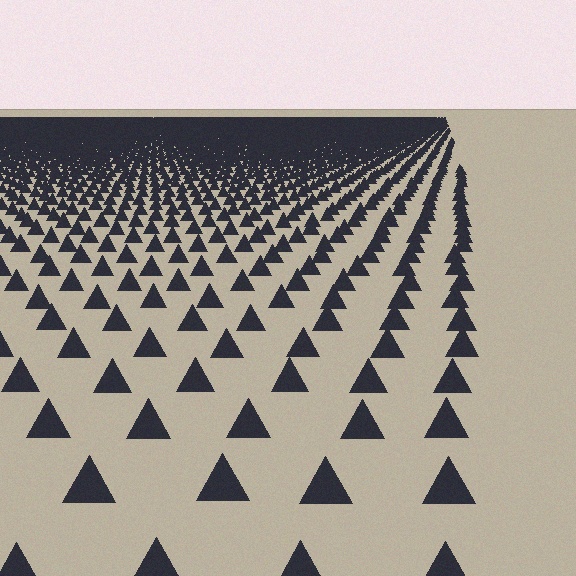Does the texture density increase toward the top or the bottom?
Density increases toward the top.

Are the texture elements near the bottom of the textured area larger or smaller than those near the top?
Larger. Near the bottom, elements are closer to the viewer and appear at a bigger on-screen size.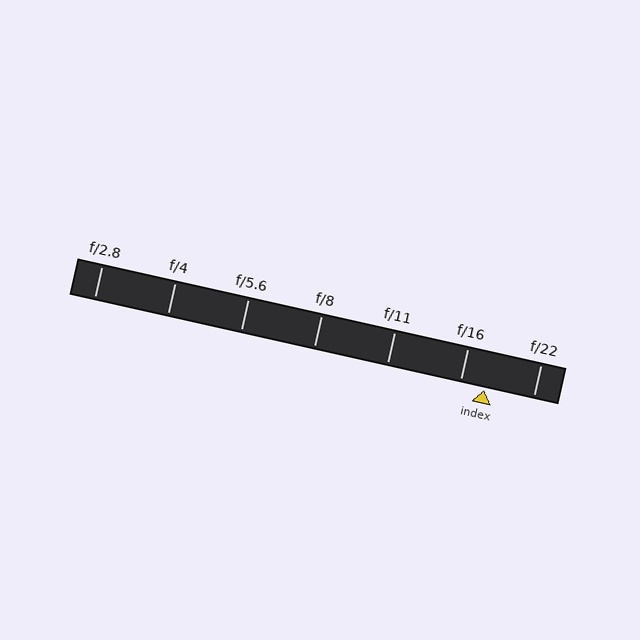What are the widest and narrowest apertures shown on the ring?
The widest aperture shown is f/2.8 and the narrowest is f/22.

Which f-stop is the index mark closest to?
The index mark is closest to f/16.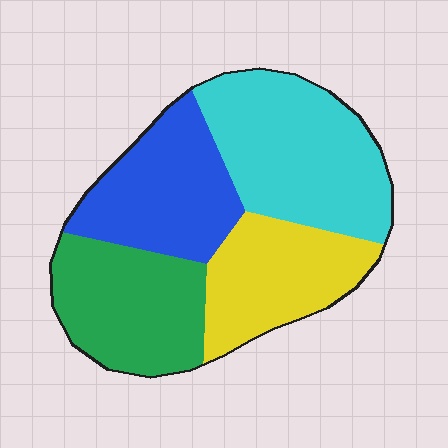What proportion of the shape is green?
Green takes up less than a quarter of the shape.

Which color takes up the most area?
Cyan, at roughly 30%.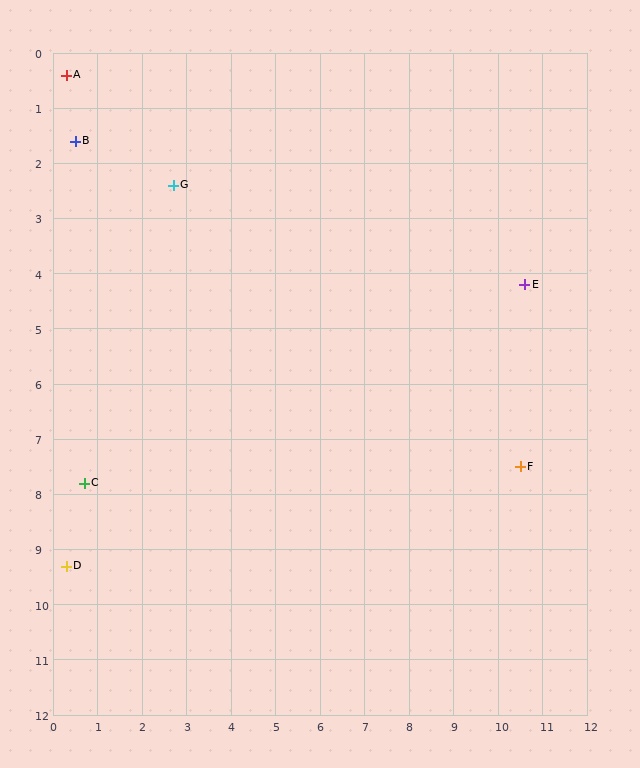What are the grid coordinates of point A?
Point A is at approximately (0.3, 0.4).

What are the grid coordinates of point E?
Point E is at approximately (10.6, 4.2).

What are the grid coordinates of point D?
Point D is at approximately (0.3, 9.3).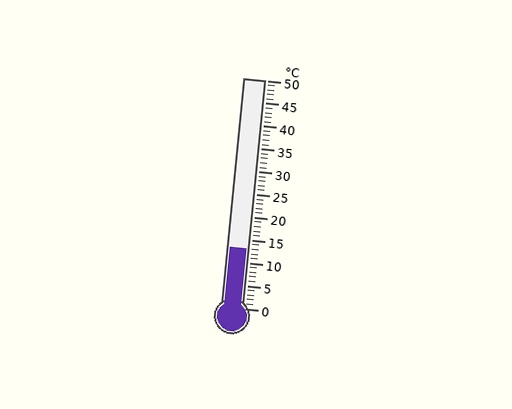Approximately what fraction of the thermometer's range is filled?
The thermometer is filled to approximately 25% of its range.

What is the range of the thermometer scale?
The thermometer scale ranges from 0°C to 50°C.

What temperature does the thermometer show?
The thermometer shows approximately 13°C.